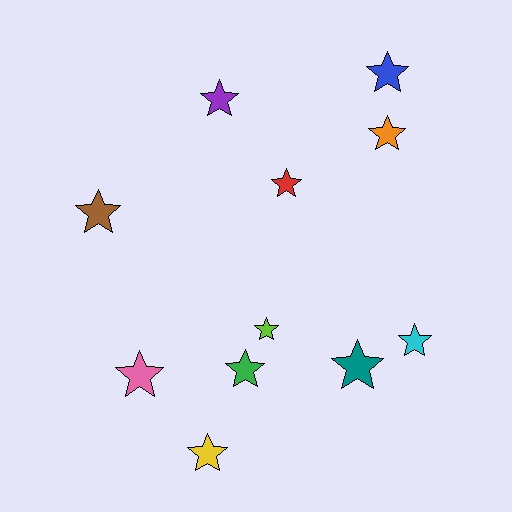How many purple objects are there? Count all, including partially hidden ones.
There is 1 purple object.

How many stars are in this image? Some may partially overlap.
There are 11 stars.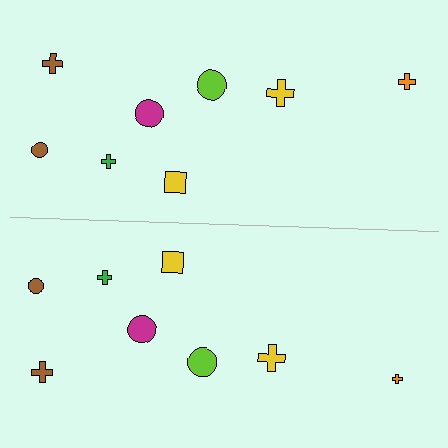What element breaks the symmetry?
The orange cross on the bottom side has a different size than its mirror counterpart.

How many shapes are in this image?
There are 16 shapes in this image.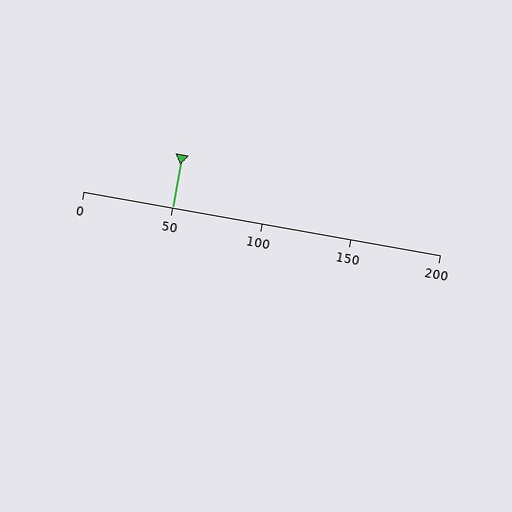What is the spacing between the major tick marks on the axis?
The major ticks are spaced 50 apart.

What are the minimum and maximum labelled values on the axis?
The axis runs from 0 to 200.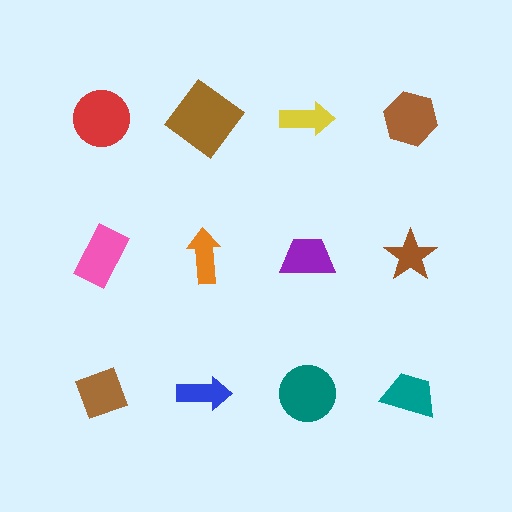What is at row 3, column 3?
A teal circle.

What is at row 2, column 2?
An orange arrow.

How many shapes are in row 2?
4 shapes.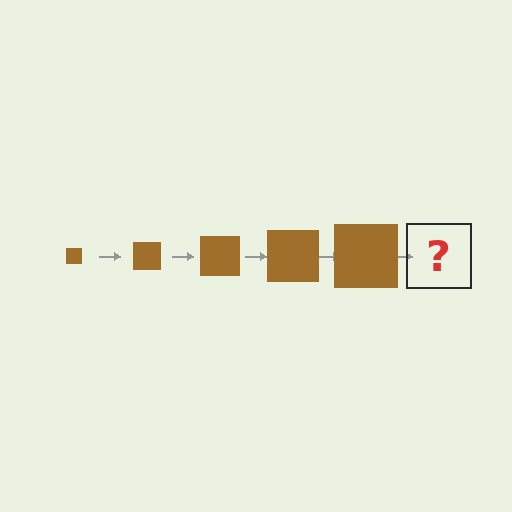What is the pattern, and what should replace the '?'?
The pattern is that the square gets progressively larger each step. The '?' should be a brown square, larger than the previous one.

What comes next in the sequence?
The next element should be a brown square, larger than the previous one.